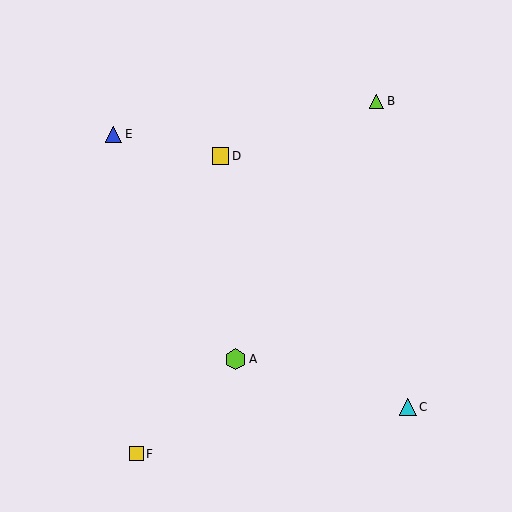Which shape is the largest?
The lime hexagon (labeled A) is the largest.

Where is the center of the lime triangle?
The center of the lime triangle is at (377, 101).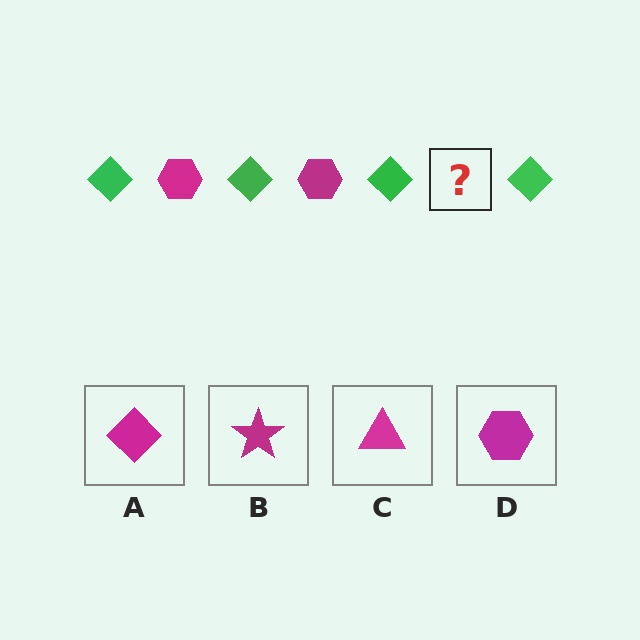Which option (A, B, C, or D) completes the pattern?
D.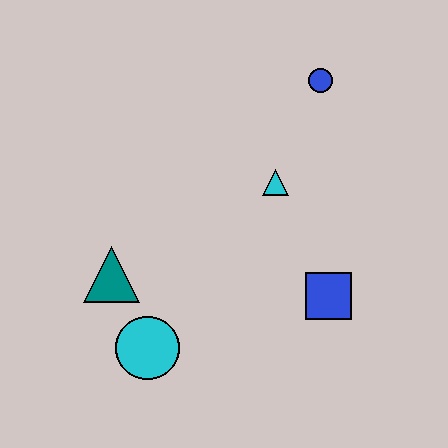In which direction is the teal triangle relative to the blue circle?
The teal triangle is to the left of the blue circle.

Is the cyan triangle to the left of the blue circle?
Yes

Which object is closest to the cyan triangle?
The blue circle is closest to the cyan triangle.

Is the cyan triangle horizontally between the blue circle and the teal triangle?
Yes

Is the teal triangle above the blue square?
Yes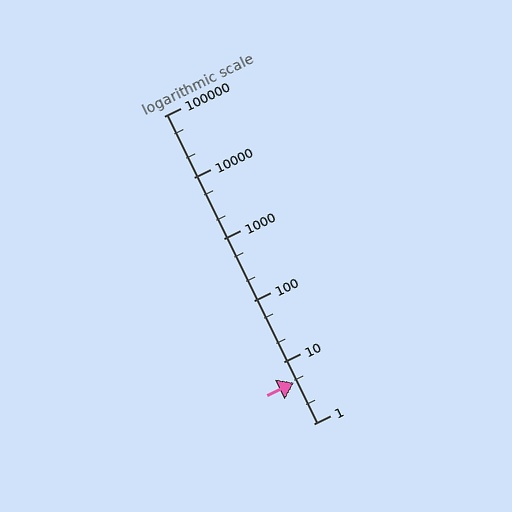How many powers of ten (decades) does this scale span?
The scale spans 5 decades, from 1 to 100000.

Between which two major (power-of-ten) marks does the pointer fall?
The pointer is between 1 and 10.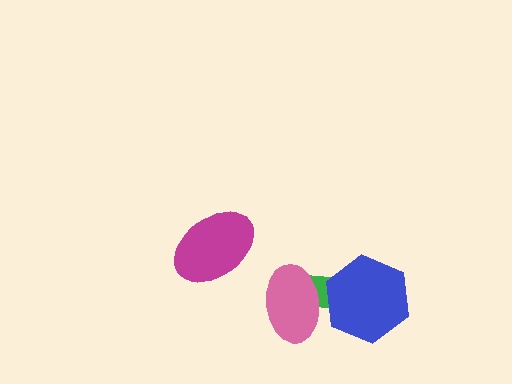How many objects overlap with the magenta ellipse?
0 objects overlap with the magenta ellipse.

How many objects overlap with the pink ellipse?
2 objects overlap with the pink ellipse.